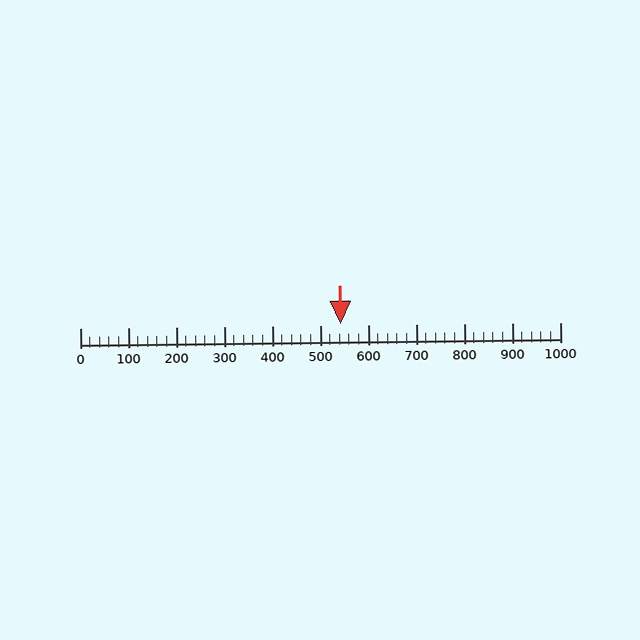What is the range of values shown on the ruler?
The ruler shows values from 0 to 1000.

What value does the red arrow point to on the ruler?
The red arrow points to approximately 542.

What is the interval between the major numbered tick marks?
The major tick marks are spaced 100 units apart.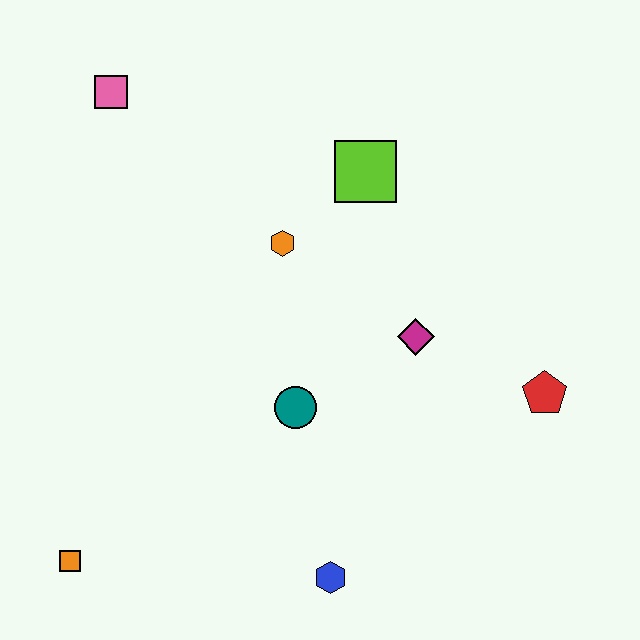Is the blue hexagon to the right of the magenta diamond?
No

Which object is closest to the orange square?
The blue hexagon is closest to the orange square.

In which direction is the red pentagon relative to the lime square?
The red pentagon is below the lime square.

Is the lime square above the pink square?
No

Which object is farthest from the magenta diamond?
The orange square is farthest from the magenta diamond.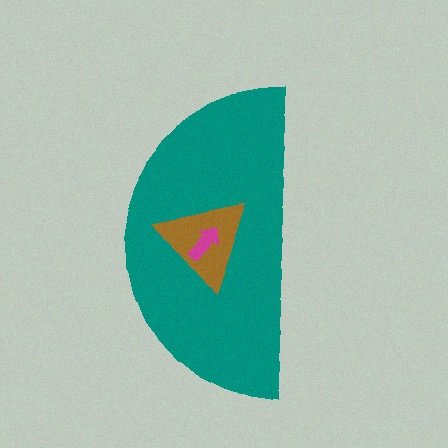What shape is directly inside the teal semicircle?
The brown triangle.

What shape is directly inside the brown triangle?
The magenta arrow.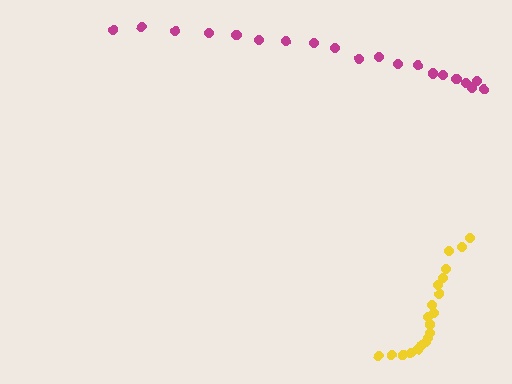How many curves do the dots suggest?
There are 2 distinct paths.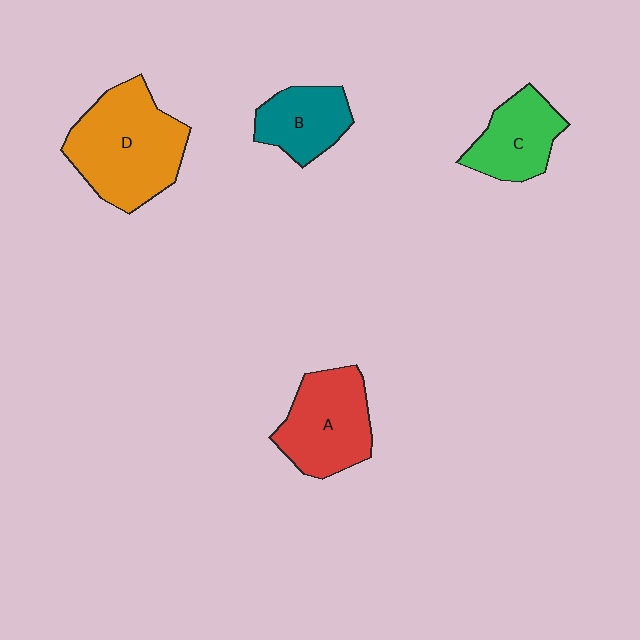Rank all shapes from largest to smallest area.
From largest to smallest: D (orange), A (red), C (green), B (teal).